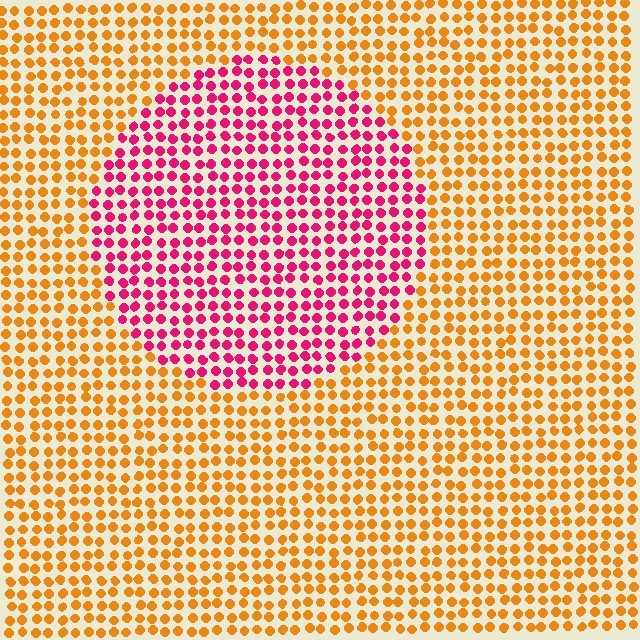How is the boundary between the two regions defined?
The boundary is defined purely by a slight shift in hue (about 60 degrees). Spacing, size, and orientation are identical on both sides.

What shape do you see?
I see a circle.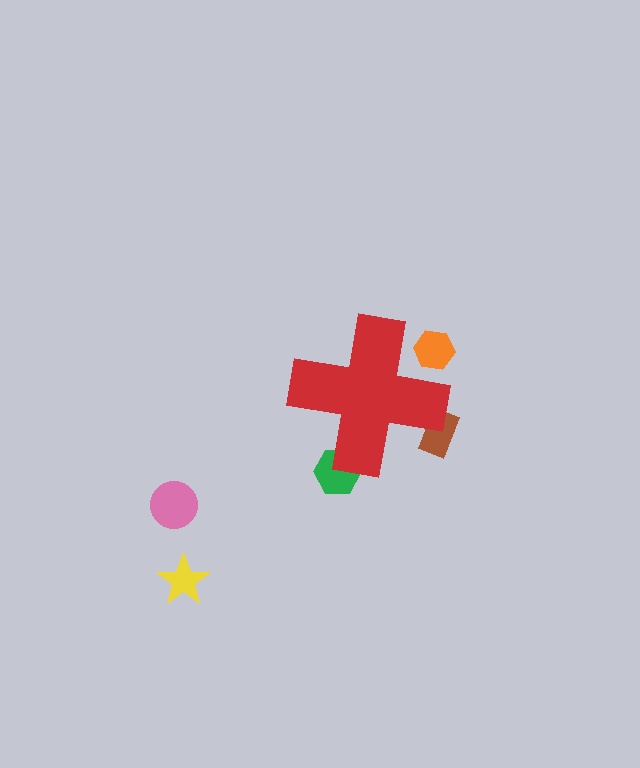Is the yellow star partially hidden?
No, the yellow star is fully visible.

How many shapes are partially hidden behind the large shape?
3 shapes are partially hidden.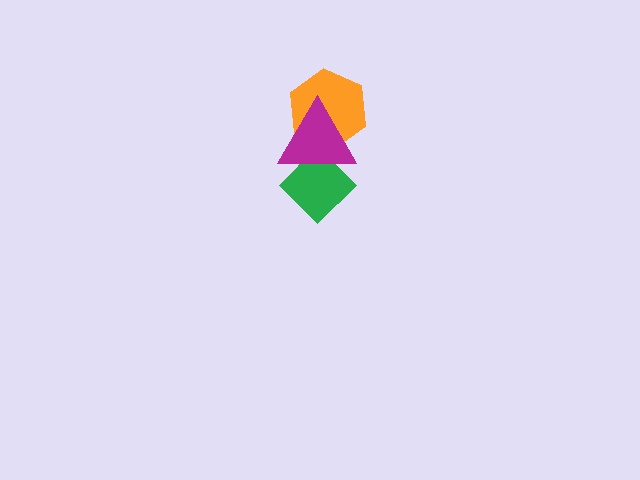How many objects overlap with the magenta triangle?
2 objects overlap with the magenta triangle.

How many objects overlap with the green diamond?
1 object overlaps with the green diamond.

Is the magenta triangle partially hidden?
No, no other shape covers it.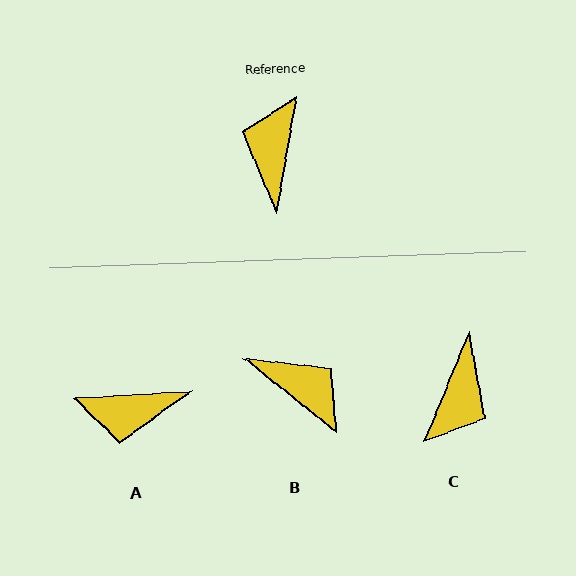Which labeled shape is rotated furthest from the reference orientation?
C, about 167 degrees away.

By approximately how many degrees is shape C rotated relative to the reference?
Approximately 167 degrees counter-clockwise.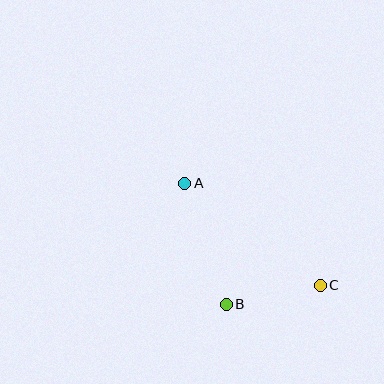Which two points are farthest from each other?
Points A and C are farthest from each other.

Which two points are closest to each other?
Points B and C are closest to each other.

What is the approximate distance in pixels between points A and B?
The distance between A and B is approximately 128 pixels.